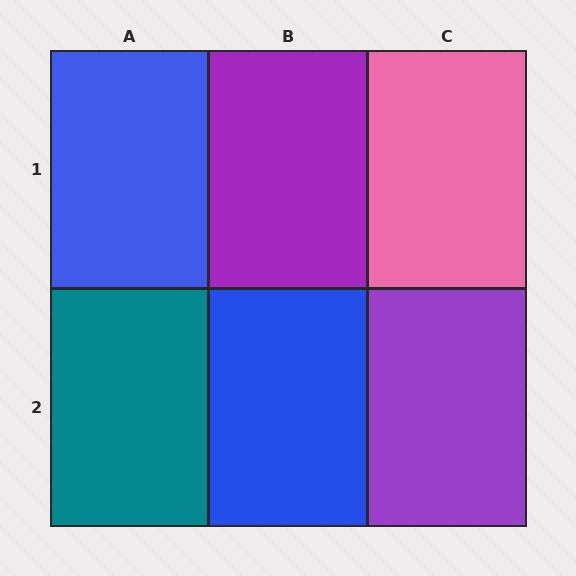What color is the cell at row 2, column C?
Purple.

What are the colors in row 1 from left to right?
Blue, purple, pink.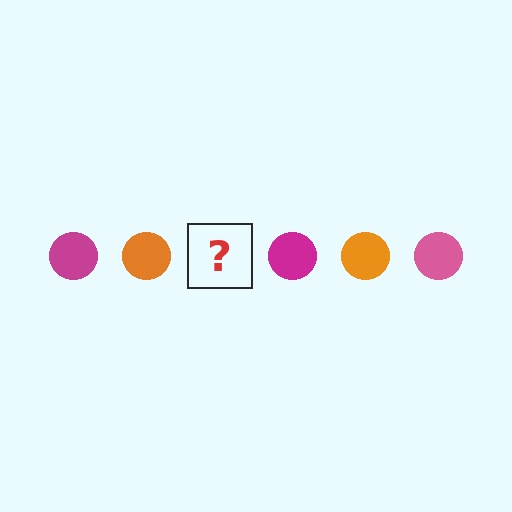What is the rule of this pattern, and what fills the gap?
The rule is that the pattern cycles through magenta, orange, pink circles. The gap should be filled with a pink circle.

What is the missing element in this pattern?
The missing element is a pink circle.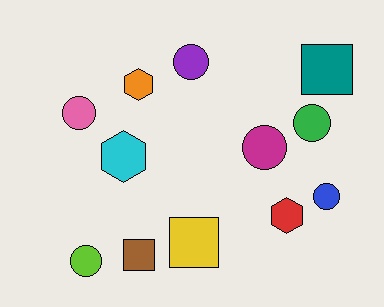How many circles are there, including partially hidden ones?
There are 6 circles.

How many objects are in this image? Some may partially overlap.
There are 12 objects.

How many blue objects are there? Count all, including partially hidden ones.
There is 1 blue object.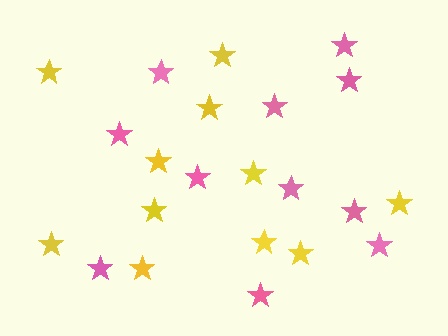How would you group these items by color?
There are 2 groups: one group of yellow stars (11) and one group of pink stars (11).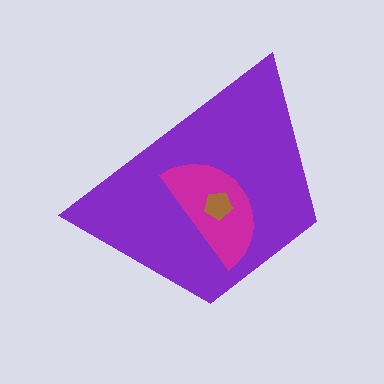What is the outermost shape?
The purple trapezoid.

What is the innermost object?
The brown pentagon.